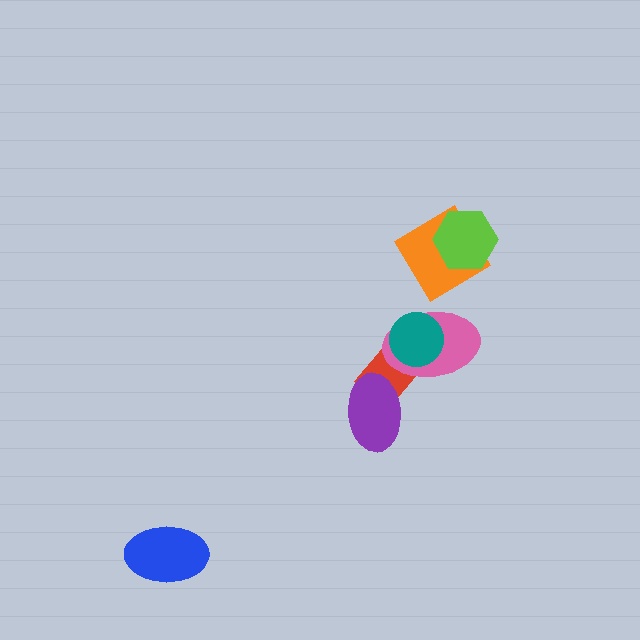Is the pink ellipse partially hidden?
Yes, it is partially covered by another shape.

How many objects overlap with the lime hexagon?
1 object overlaps with the lime hexagon.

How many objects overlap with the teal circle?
2 objects overlap with the teal circle.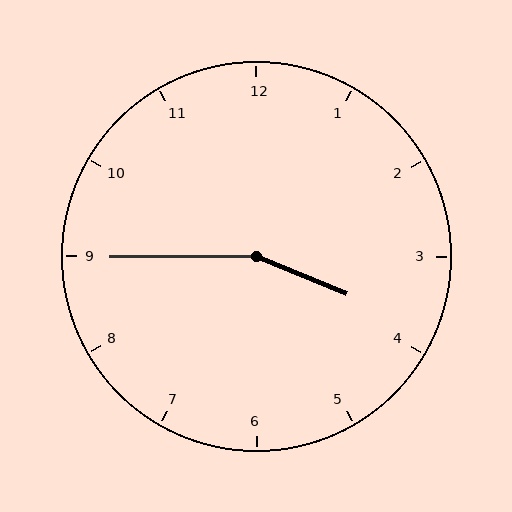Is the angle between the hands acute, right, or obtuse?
It is obtuse.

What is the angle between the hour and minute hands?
Approximately 158 degrees.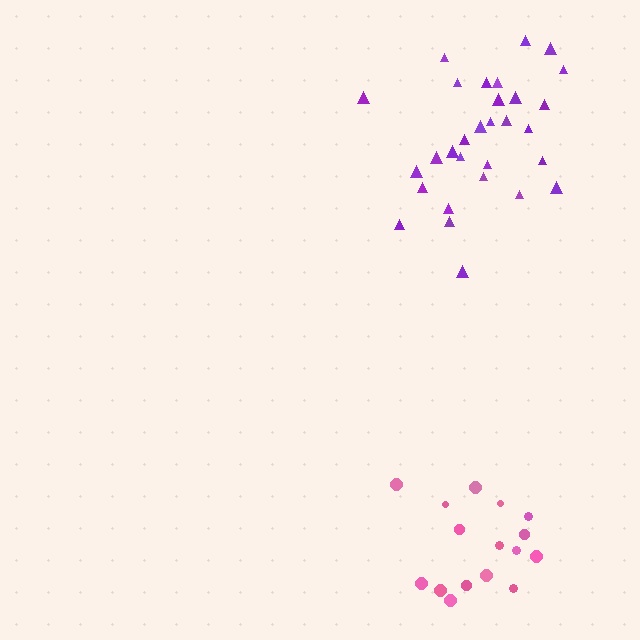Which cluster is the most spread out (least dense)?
Purple.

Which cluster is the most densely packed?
Pink.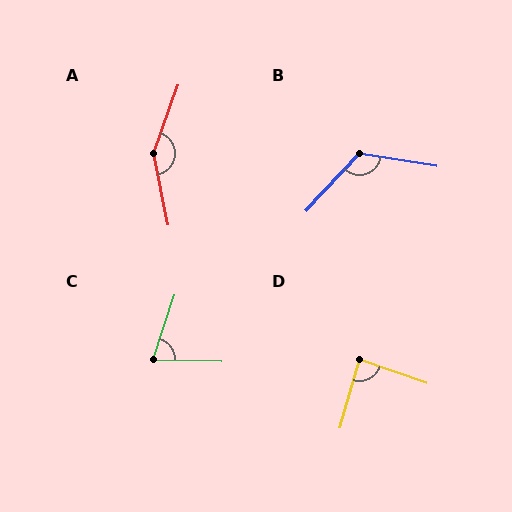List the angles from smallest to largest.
C (73°), D (87°), B (123°), A (149°).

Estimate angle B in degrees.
Approximately 123 degrees.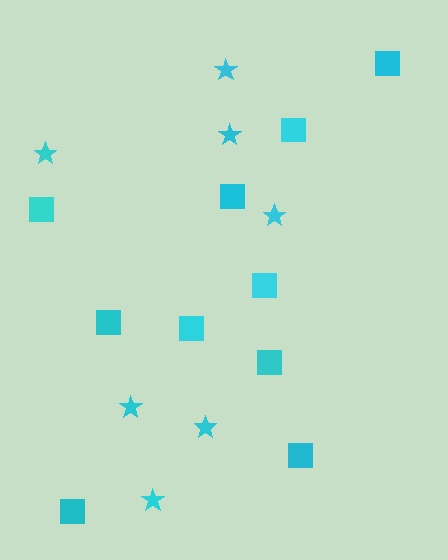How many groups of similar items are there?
There are 2 groups: one group of squares (10) and one group of stars (7).